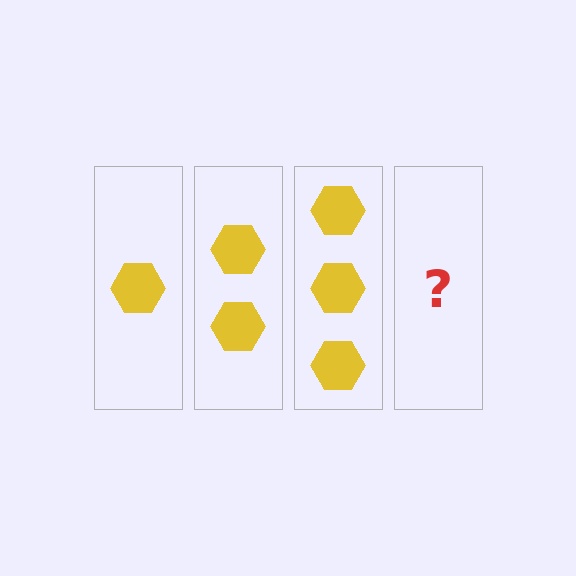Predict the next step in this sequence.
The next step is 4 hexagons.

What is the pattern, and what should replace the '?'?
The pattern is that each step adds one more hexagon. The '?' should be 4 hexagons.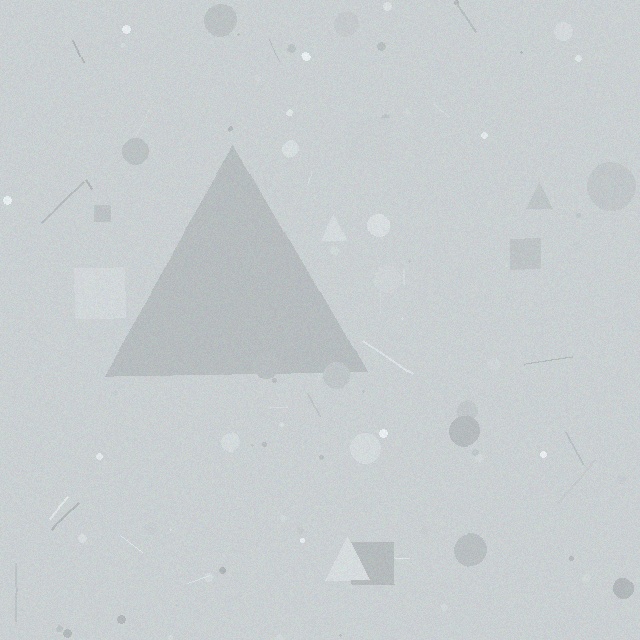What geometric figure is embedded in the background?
A triangle is embedded in the background.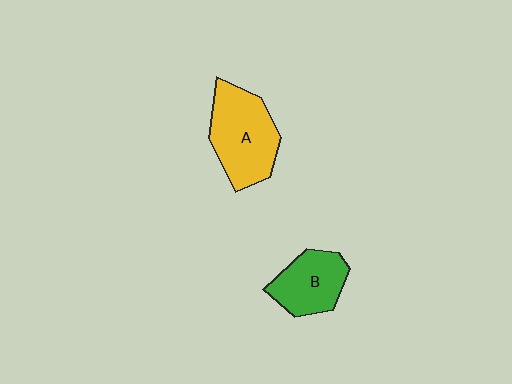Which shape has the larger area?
Shape A (yellow).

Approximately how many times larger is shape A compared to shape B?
Approximately 1.4 times.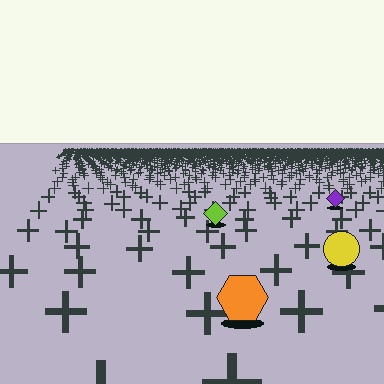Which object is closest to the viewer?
The orange hexagon is closest. The texture marks near it are larger and more spread out.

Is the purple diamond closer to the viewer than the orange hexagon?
No. The orange hexagon is closer — you can tell from the texture gradient: the ground texture is coarser near it.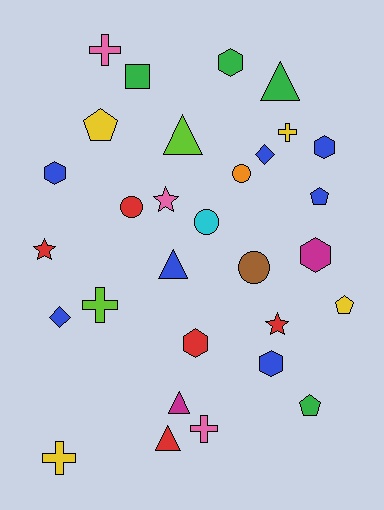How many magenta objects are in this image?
There are 2 magenta objects.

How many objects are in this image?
There are 30 objects.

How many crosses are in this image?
There are 5 crosses.